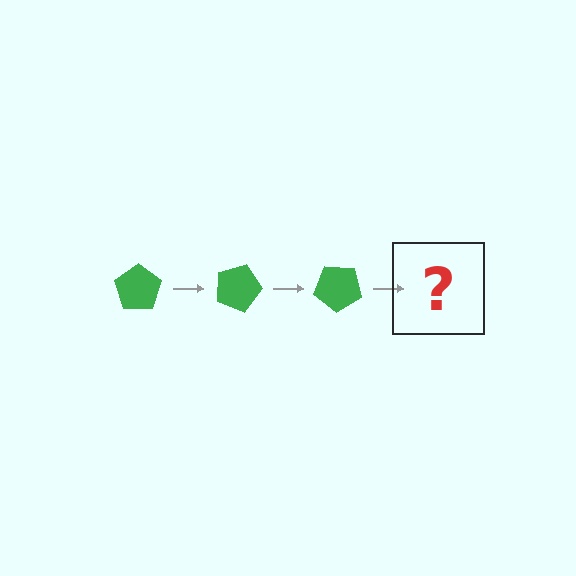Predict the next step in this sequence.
The next step is a green pentagon rotated 60 degrees.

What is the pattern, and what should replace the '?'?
The pattern is that the pentagon rotates 20 degrees each step. The '?' should be a green pentagon rotated 60 degrees.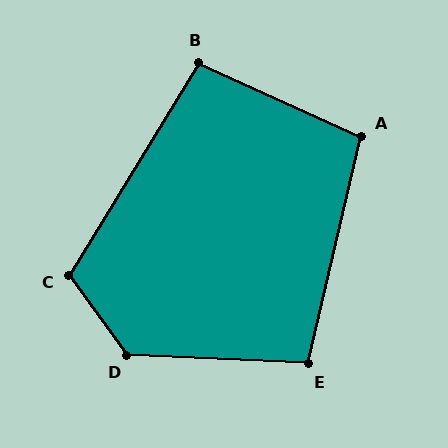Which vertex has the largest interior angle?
D, at approximately 129 degrees.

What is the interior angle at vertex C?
Approximately 113 degrees (obtuse).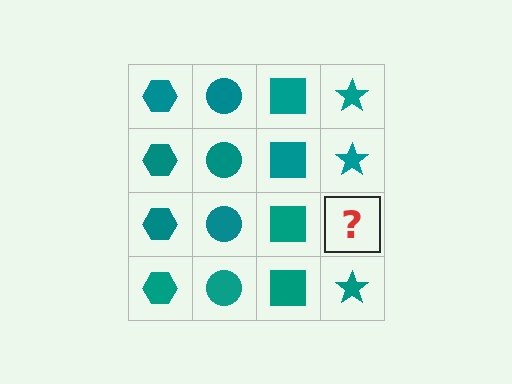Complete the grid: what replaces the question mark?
The question mark should be replaced with a teal star.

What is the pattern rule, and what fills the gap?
The rule is that each column has a consistent shape. The gap should be filled with a teal star.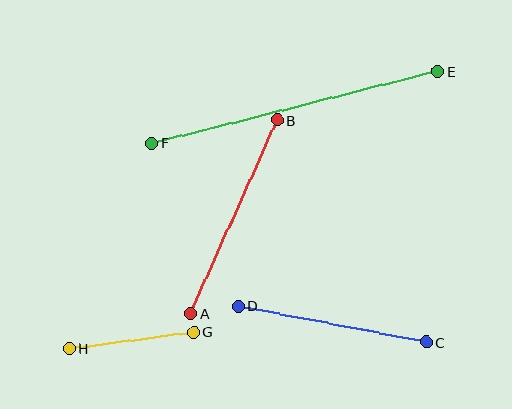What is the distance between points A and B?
The distance is approximately 212 pixels.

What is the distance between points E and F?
The distance is approximately 294 pixels.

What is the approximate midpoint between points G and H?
The midpoint is at approximately (131, 340) pixels.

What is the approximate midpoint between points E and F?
The midpoint is at approximately (295, 107) pixels.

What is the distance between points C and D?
The distance is approximately 192 pixels.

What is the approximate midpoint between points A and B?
The midpoint is at approximately (234, 217) pixels.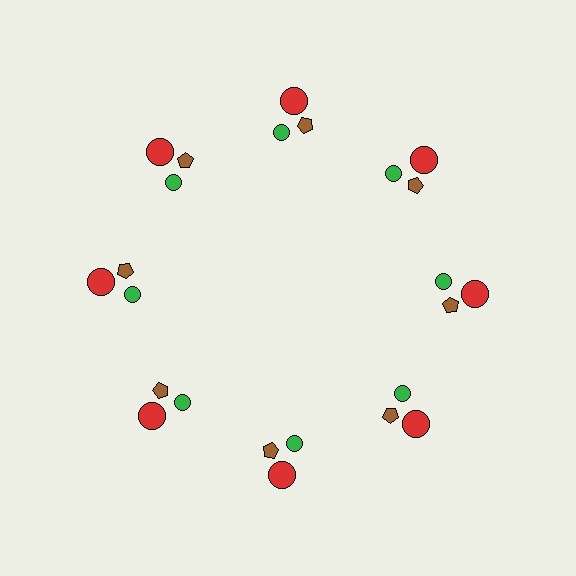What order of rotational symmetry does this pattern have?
This pattern has 8-fold rotational symmetry.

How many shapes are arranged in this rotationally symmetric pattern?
There are 24 shapes, arranged in 8 groups of 3.